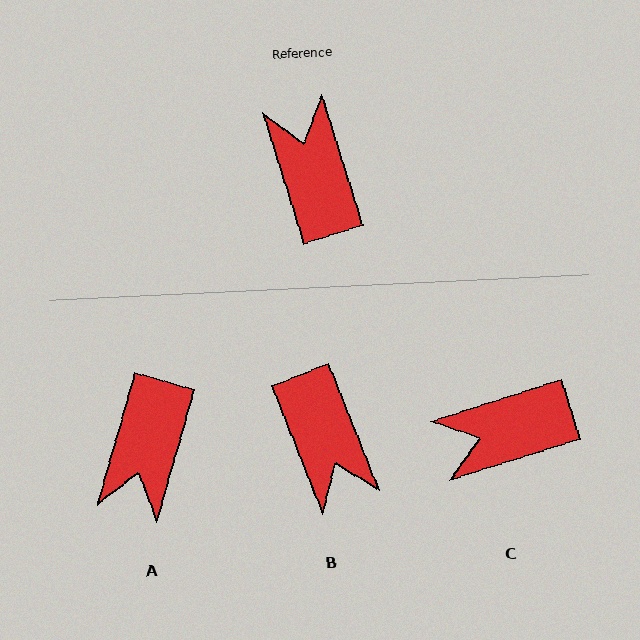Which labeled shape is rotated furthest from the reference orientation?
B, about 176 degrees away.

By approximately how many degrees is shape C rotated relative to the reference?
Approximately 90 degrees counter-clockwise.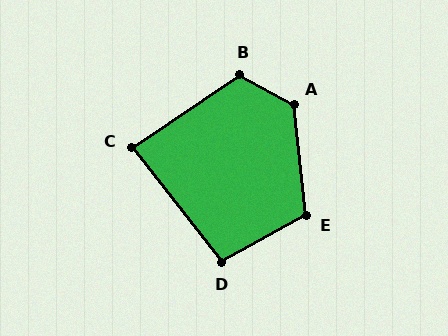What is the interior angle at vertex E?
Approximately 113 degrees (obtuse).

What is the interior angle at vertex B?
Approximately 117 degrees (obtuse).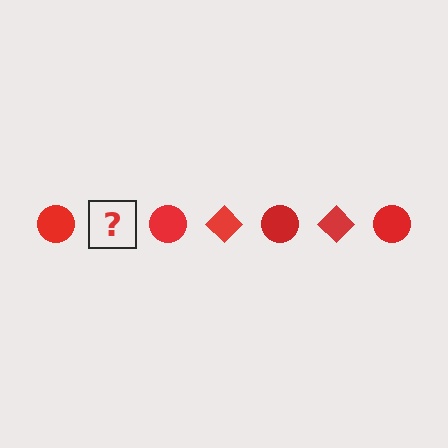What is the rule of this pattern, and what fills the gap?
The rule is that the pattern cycles through circle, diamond shapes in red. The gap should be filled with a red diamond.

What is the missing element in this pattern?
The missing element is a red diamond.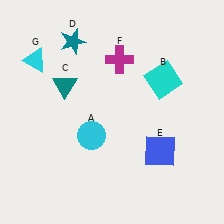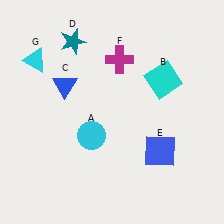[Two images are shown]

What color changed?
The triangle (C) changed from teal in Image 1 to blue in Image 2.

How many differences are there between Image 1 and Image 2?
There is 1 difference between the two images.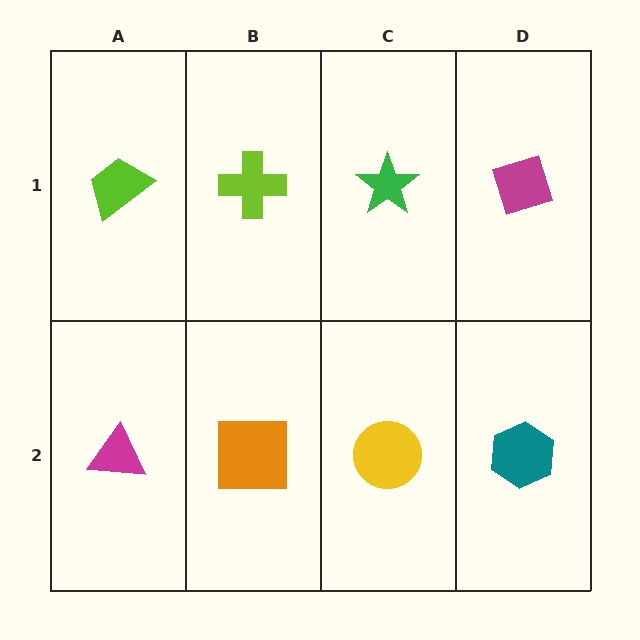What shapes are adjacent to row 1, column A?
A magenta triangle (row 2, column A), a lime cross (row 1, column B).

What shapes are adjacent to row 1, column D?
A teal hexagon (row 2, column D), a green star (row 1, column C).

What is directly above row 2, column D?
A magenta diamond.